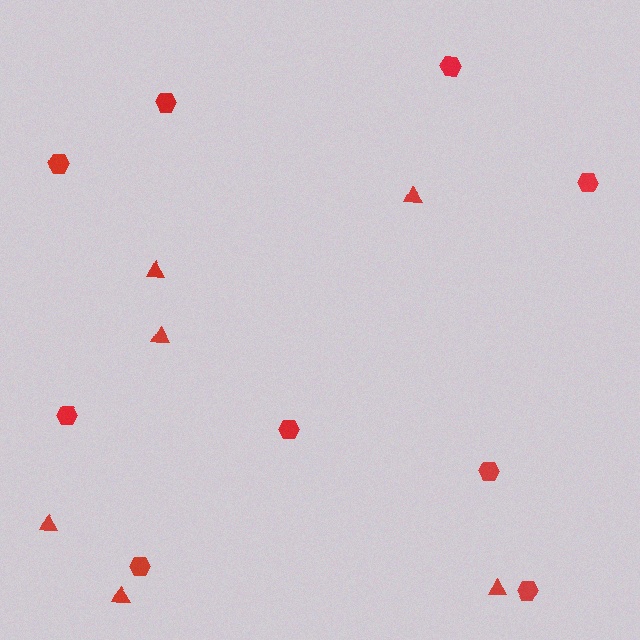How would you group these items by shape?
There are 2 groups: one group of triangles (6) and one group of hexagons (9).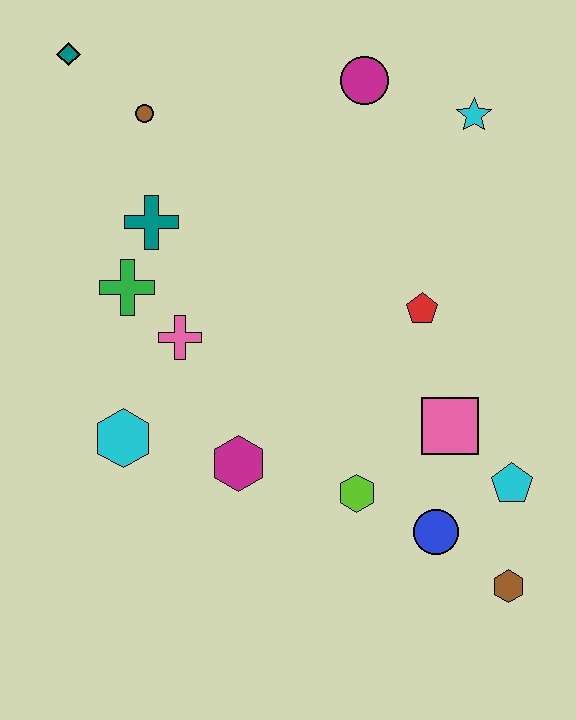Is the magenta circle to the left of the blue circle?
Yes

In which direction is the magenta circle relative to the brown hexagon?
The magenta circle is above the brown hexagon.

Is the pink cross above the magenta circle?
No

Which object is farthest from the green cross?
The brown hexagon is farthest from the green cross.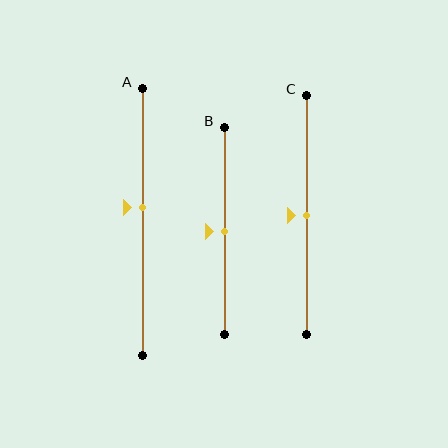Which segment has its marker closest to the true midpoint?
Segment B has its marker closest to the true midpoint.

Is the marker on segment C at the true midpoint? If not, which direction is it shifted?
Yes, the marker on segment C is at the true midpoint.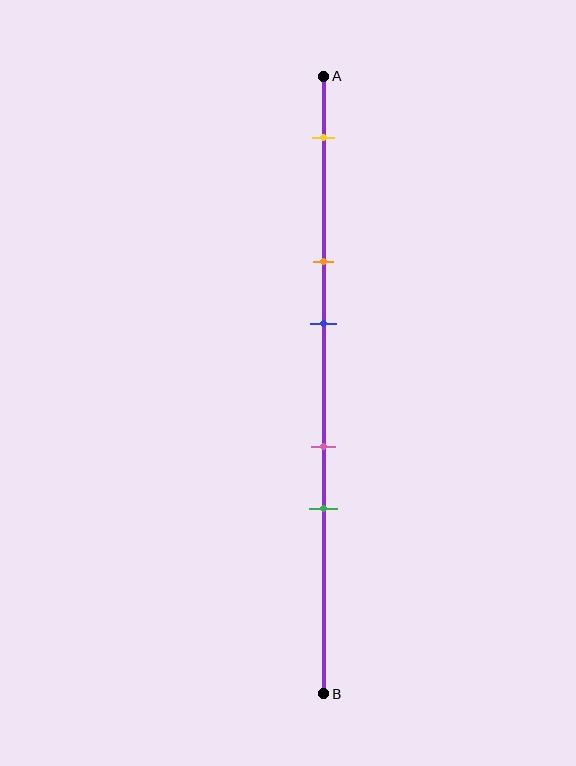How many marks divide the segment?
There are 5 marks dividing the segment.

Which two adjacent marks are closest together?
The pink and green marks are the closest adjacent pair.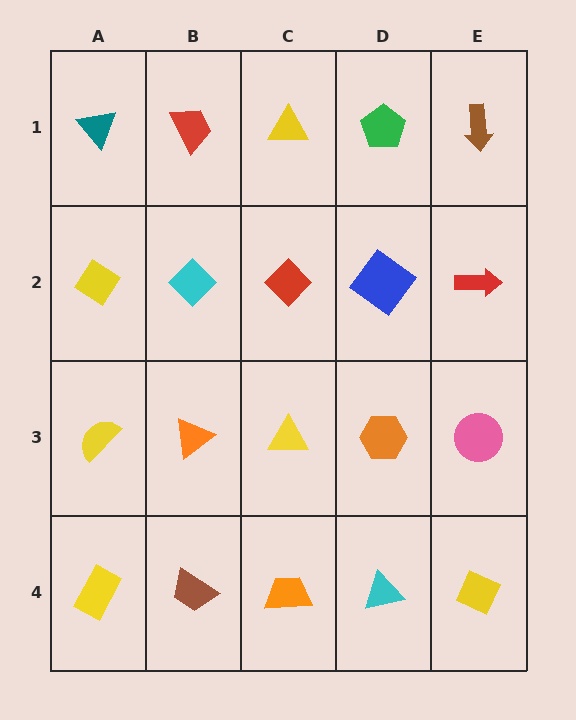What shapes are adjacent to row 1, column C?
A red diamond (row 2, column C), a red trapezoid (row 1, column B), a green pentagon (row 1, column D).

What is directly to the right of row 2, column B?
A red diamond.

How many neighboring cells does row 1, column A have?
2.